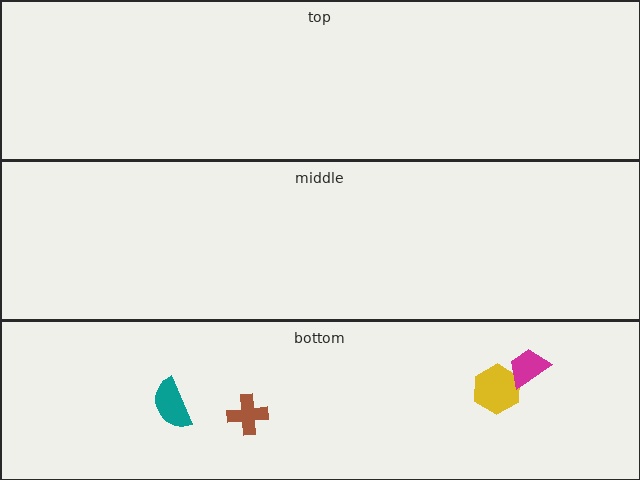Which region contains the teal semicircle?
The bottom region.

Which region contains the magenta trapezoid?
The bottom region.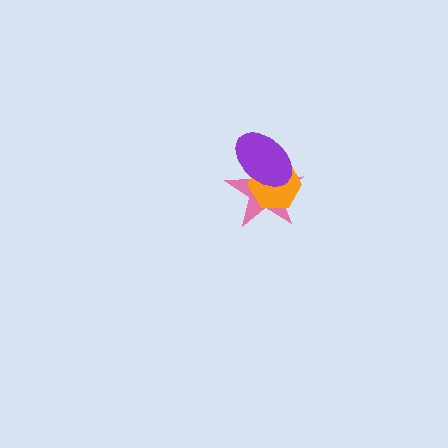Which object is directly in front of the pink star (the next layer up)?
The orange hexagon is directly in front of the pink star.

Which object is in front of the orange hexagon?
The purple ellipse is in front of the orange hexagon.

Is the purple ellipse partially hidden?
No, no other shape covers it.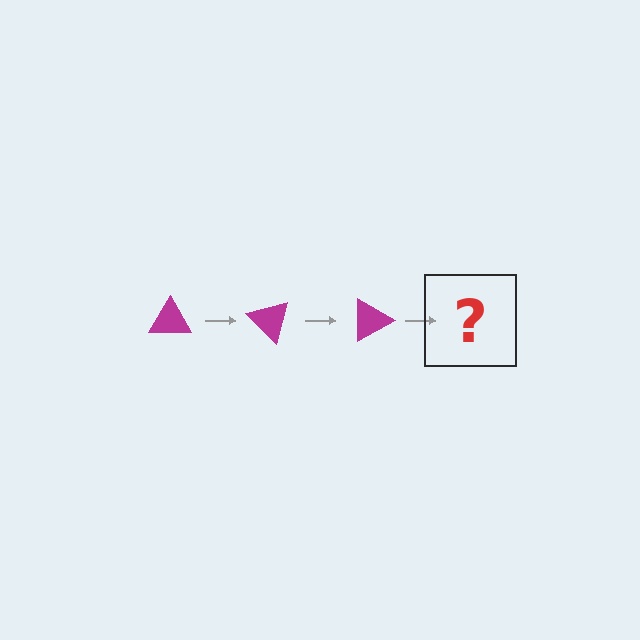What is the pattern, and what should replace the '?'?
The pattern is that the triangle rotates 45 degrees each step. The '?' should be a magenta triangle rotated 135 degrees.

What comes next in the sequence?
The next element should be a magenta triangle rotated 135 degrees.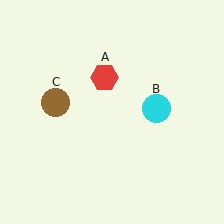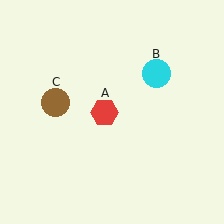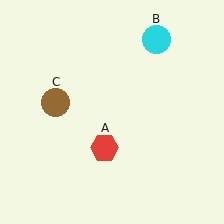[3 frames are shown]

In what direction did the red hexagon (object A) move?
The red hexagon (object A) moved down.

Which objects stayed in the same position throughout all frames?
Brown circle (object C) remained stationary.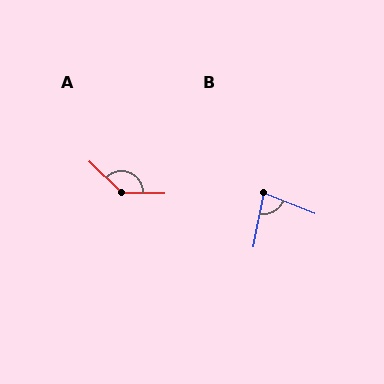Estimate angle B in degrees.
Approximately 79 degrees.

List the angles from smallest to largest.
B (79°), A (135°).